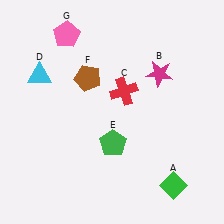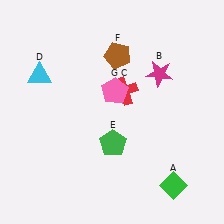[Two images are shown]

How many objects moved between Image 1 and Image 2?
2 objects moved between the two images.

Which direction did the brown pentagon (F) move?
The brown pentagon (F) moved right.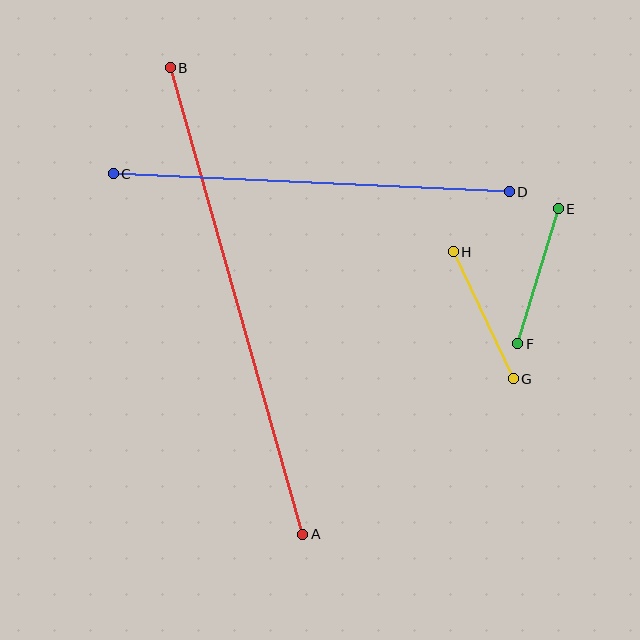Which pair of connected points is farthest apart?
Points A and B are farthest apart.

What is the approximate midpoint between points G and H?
The midpoint is at approximately (483, 315) pixels.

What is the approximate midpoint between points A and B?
The midpoint is at approximately (237, 301) pixels.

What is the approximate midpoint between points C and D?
The midpoint is at approximately (311, 183) pixels.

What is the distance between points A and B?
The distance is approximately 485 pixels.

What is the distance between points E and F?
The distance is approximately 141 pixels.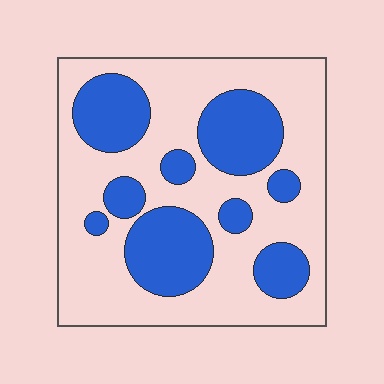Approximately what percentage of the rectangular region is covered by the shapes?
Approximately 35%.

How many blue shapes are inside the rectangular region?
9.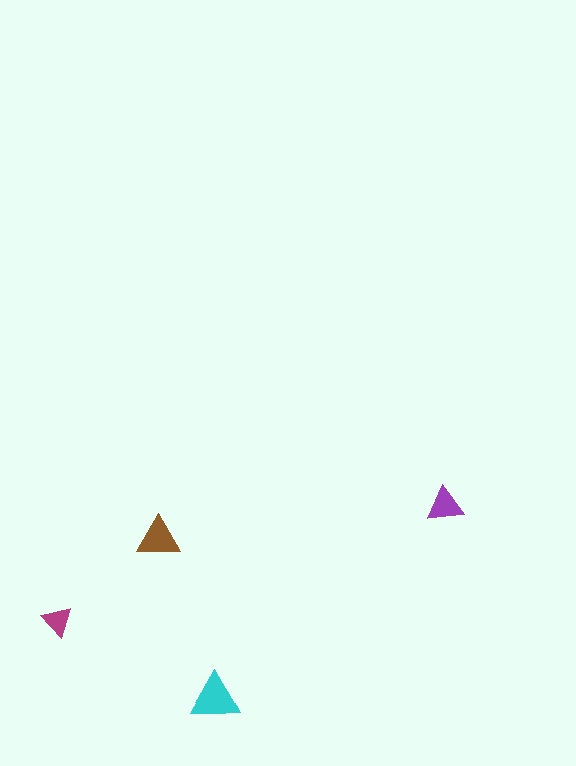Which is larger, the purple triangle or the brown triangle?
The brown one.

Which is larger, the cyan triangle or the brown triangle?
The cyan one.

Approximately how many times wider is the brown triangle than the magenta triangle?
About 1.5 times wider.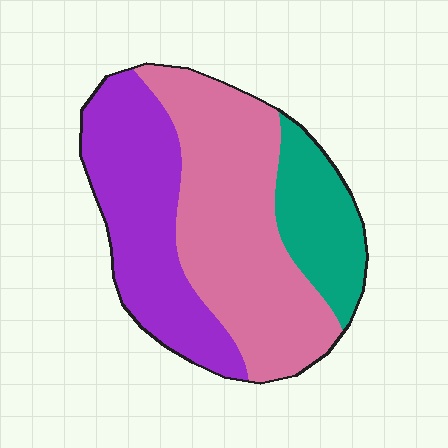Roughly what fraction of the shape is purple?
Purple takes up about one third (1/3) of the shape.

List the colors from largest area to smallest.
From largest to smallest: pink, purple, teal.